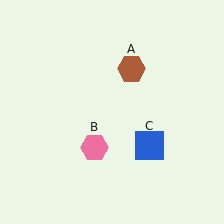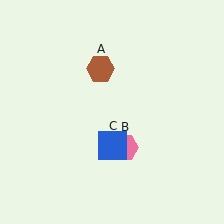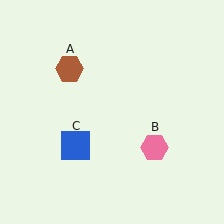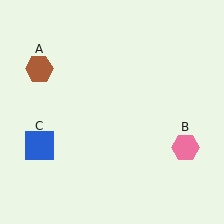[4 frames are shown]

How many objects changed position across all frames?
3 objects changed position: brown hexagon (object A), pink hexagon (object B), blue square (object C).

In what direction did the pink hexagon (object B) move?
The pink hexagon (object B) moved right.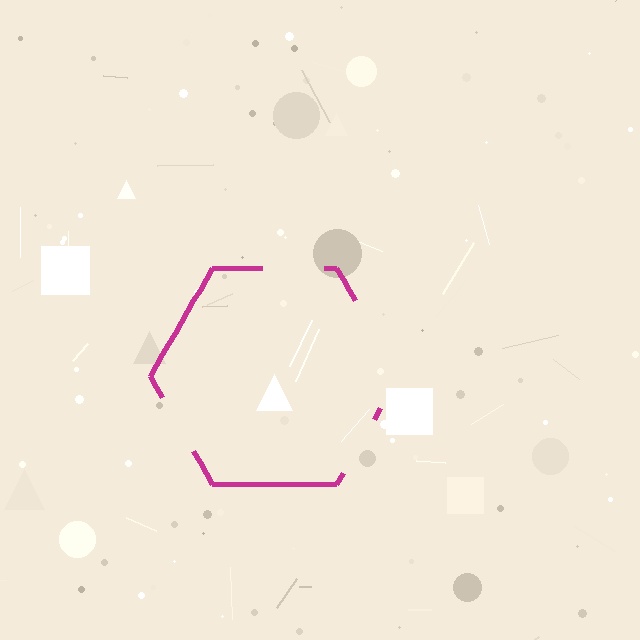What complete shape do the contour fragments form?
The contour fragments form a hexagon.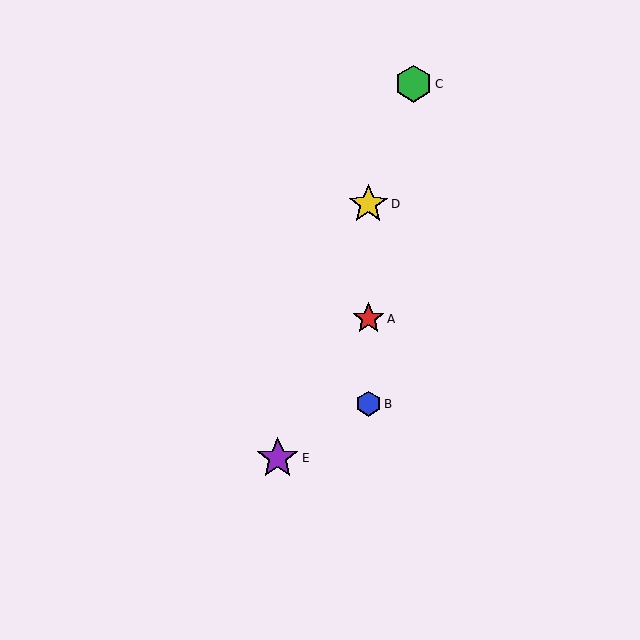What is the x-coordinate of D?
Object D is at x≈368.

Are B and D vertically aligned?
Yes, both are at x≈368.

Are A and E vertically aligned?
No, A is at x≈368 and E is at x≈278.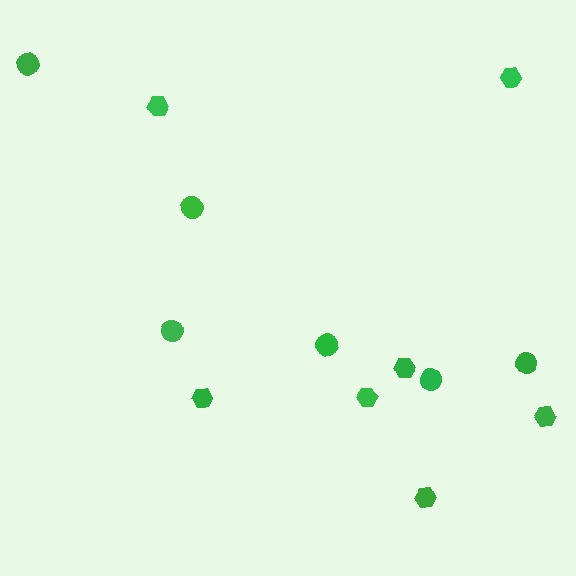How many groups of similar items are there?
There are 2 groups: one group of circles (6) and one group of hexagons (7).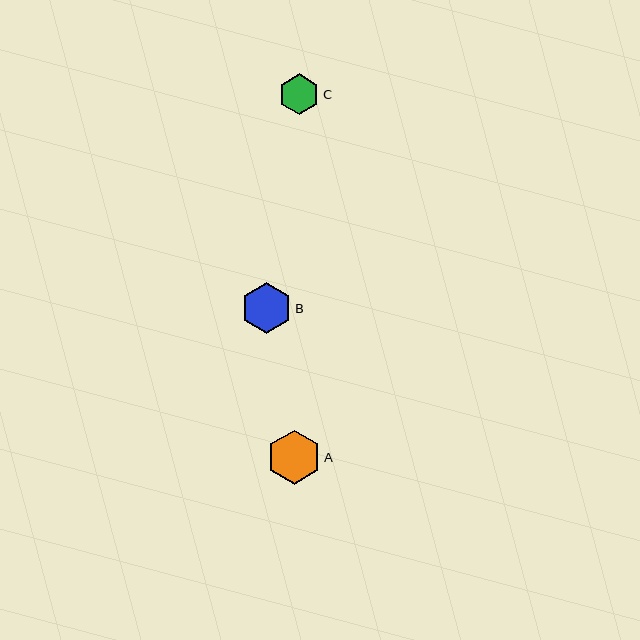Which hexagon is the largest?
Hexagon A is the largest with a size of approximately 54 pixels.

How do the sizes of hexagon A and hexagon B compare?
Hexagon A and hexagon B are approximately the same size.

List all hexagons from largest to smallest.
From largest to smallest: A, B, C.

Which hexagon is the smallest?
Hexagon C is the smallest with a size of approximately 40 pixels.